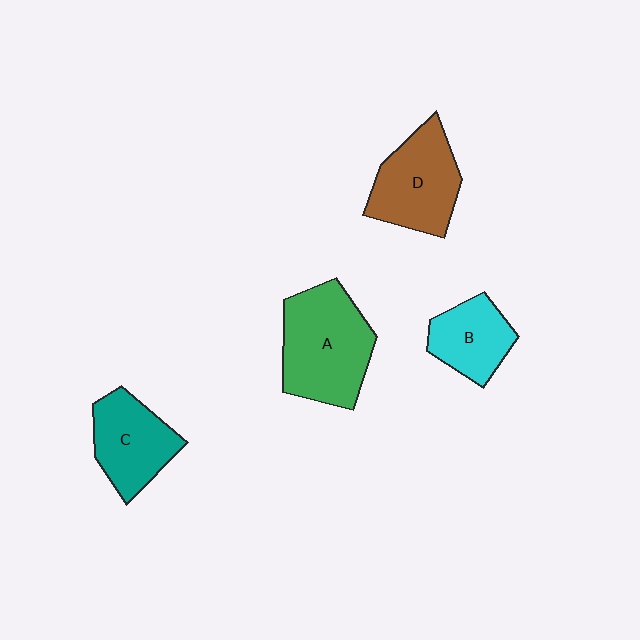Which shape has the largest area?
Shape A (green).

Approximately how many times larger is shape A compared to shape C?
Approximately 1.4 times.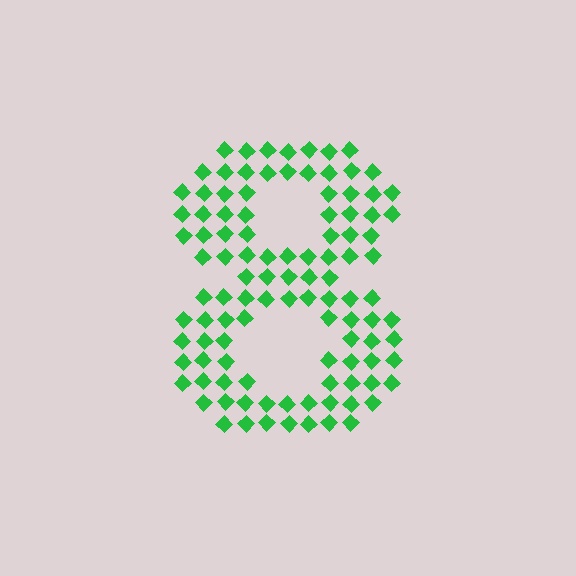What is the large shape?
The large shape is the digit 8.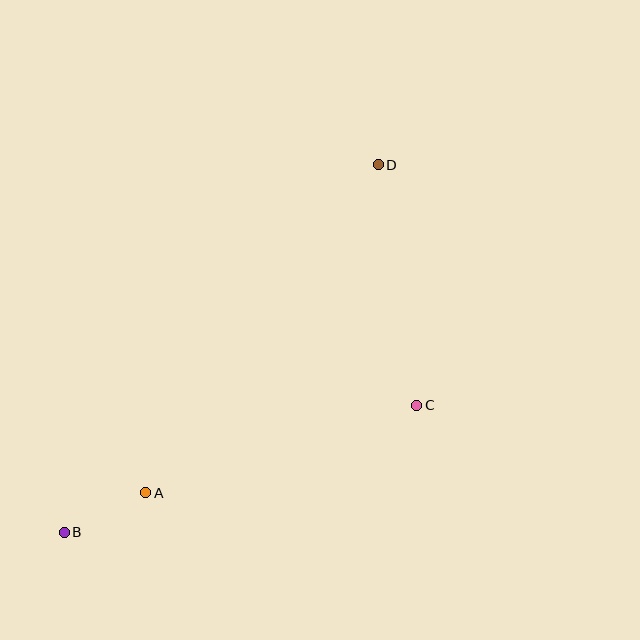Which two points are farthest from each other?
Points B and D are farthest from each other.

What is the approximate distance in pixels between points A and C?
The distance between A and C is approximately 285 pixels.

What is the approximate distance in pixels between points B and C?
The distance between B and C is approximately 375 pixels.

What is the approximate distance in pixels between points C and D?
The distance between C and D is approximately 244 pixels.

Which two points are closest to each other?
Points A and B are closest to each other.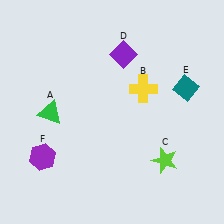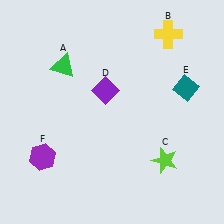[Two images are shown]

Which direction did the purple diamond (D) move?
The purple diamond (D) moved down.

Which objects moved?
The objects that moved are: the green triangle (A), the yellow cross (B), the purple diamond (D).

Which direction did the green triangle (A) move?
The green triangle (A) moved up.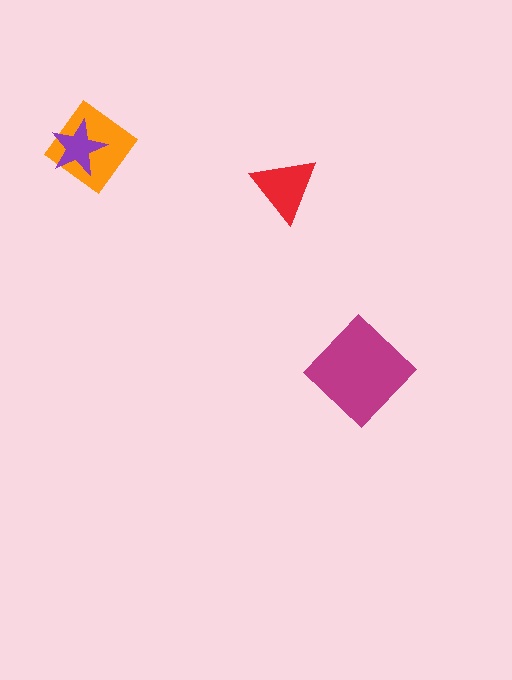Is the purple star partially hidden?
No, no other shape covers it.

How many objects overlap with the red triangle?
0 objects overlap with the red triangle.